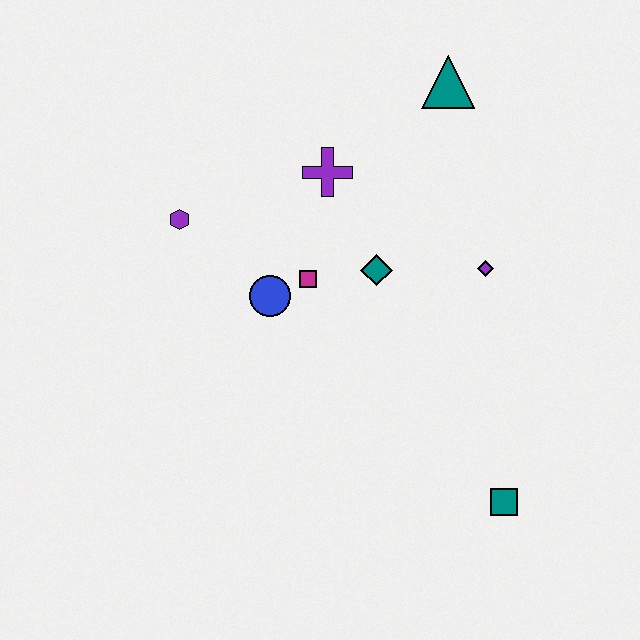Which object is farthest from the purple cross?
The teal square is farthest from the purple cross.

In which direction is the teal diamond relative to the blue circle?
The teal diamond is to the right of the blue circle.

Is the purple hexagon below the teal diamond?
No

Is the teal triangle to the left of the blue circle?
No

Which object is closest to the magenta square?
The blue circle is closest to the magenta square.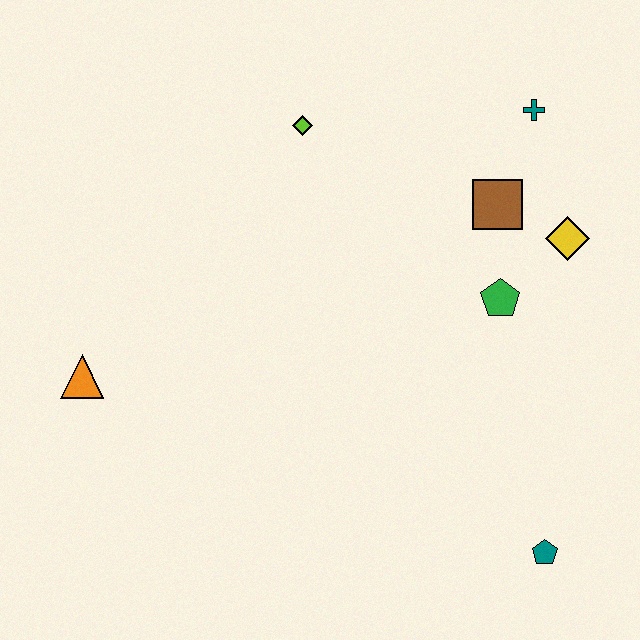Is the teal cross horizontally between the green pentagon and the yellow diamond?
Yes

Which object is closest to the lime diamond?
The brown square is closest to the lime diamond.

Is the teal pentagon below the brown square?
Yes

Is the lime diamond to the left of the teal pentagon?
Yes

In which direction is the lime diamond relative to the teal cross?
The lime diamond is to the left of the teal cross.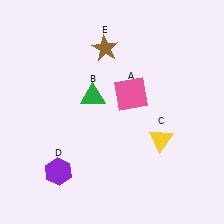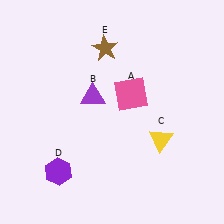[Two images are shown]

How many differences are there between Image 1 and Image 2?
There is 1 difference between the two images.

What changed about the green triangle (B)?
In Image 1, B is green. In Image 2, it changed to purple.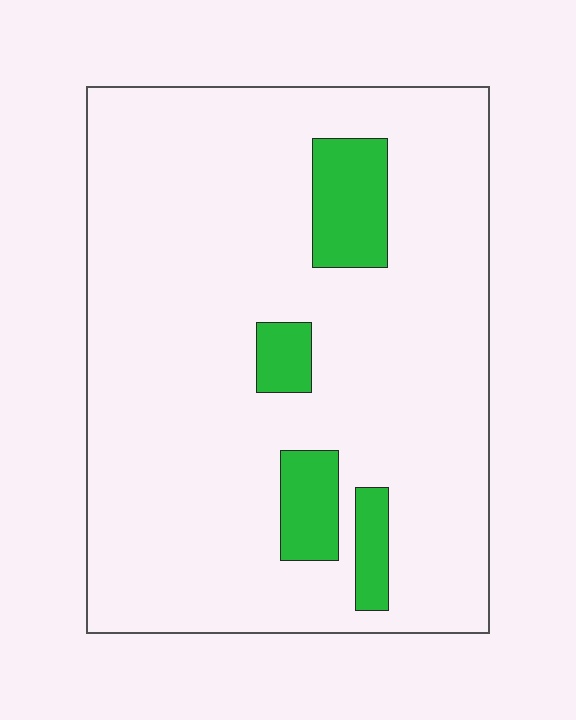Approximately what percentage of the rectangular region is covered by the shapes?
Approximately 10%.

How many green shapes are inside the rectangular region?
4.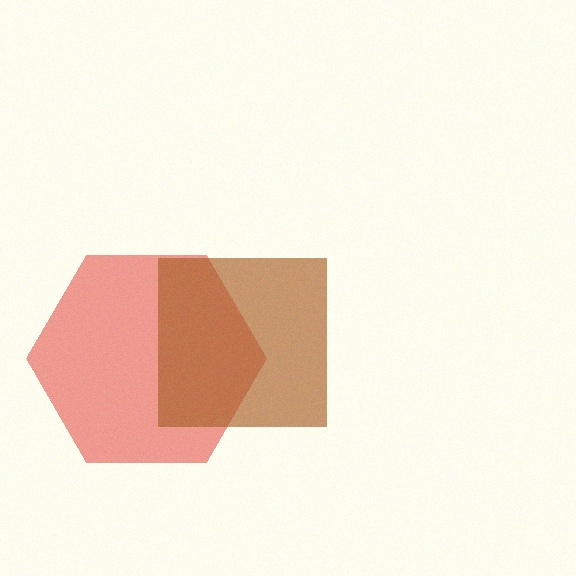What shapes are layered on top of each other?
The layered shapes are: a red hexagon, a brown square.